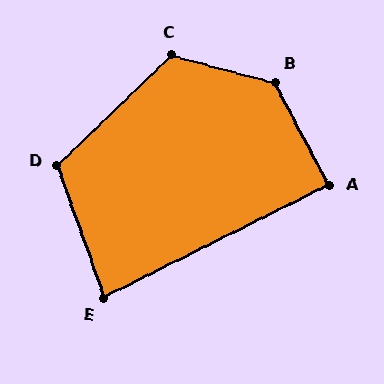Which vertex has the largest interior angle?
B, at approximately 132 degrees.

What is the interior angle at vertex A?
Approximately 89 degrees (approximately right).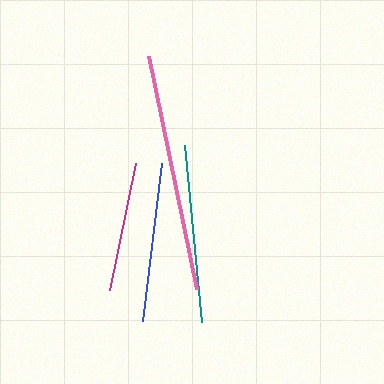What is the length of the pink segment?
The pink segment is approximately 238 pixels long.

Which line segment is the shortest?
The magenta line is the shortest at approximately 130 pixels.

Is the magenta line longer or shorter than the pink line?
The pink line is longer than the magenta line.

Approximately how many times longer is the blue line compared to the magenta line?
The blue line is approximately 1.2 times the length of the magenta line.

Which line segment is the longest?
The pink line is the longest at approximately 238 pixels.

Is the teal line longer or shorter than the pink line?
The pink line is longer than the teal line.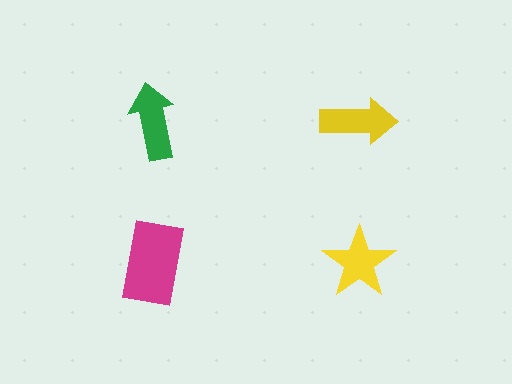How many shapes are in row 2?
2 shapes.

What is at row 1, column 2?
A yellow arrow.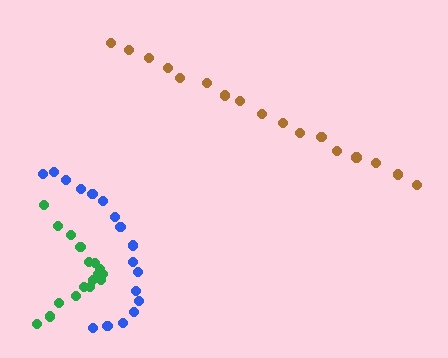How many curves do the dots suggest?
There are 3 distinct paths.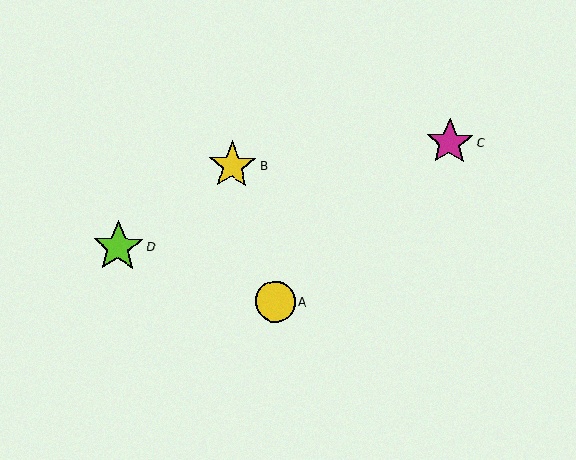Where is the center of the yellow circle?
The center of the yellow circle is at (275, 302).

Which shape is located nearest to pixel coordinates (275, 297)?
The yellow circle (labeled A) at (275, 302) is nearest to that location.